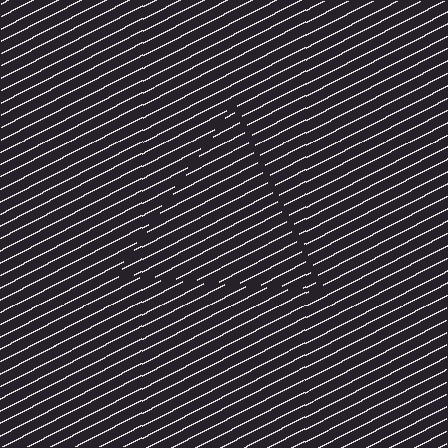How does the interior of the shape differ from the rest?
The interior of the shape contains the same grating, shifted by half a period — the contour is defined by the phase discontinuity where line-ends from the inner and outer gratings abut.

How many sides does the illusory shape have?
3 sides — the line-ends trace a triangle.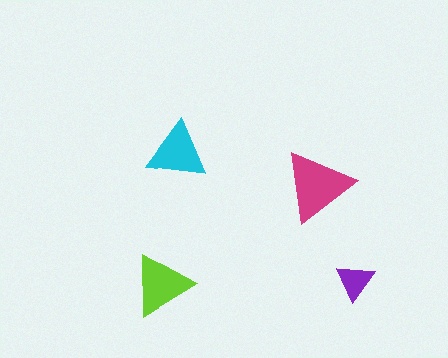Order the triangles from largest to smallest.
the magenta one, the lime one, the cyan one, the purple one.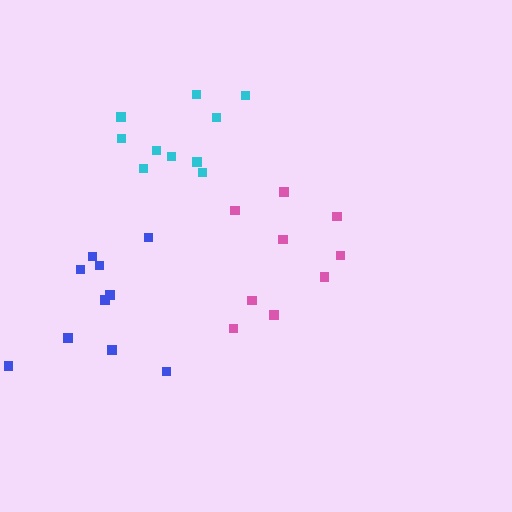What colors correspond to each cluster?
The clusters are colored: pink, cyan, blue.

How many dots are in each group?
Group 1: 9 dots, Group 2: 10 dots, Group 3: 10 dots (29 total).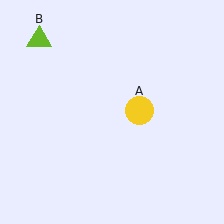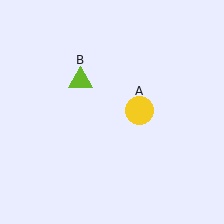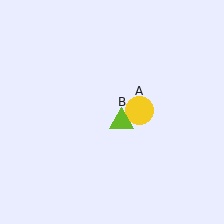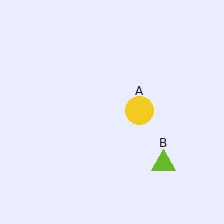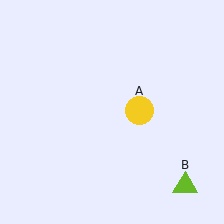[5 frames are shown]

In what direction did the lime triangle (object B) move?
The lime triangle (object B) moved down and to the right.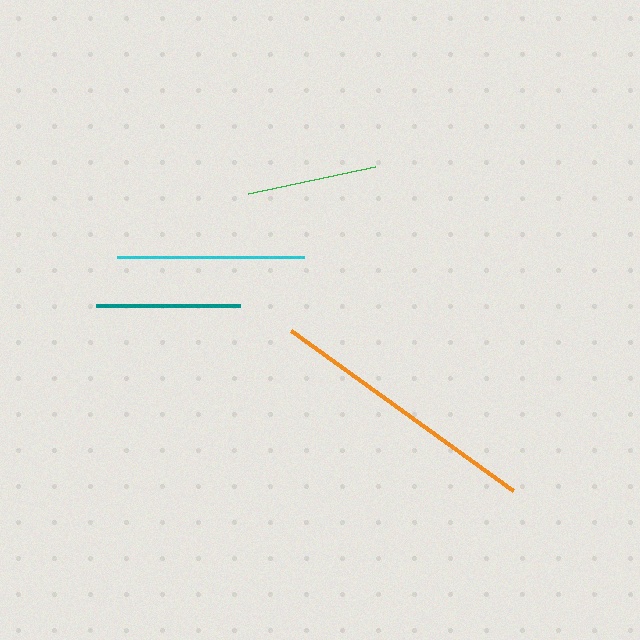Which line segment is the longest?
The orange line is the longest at approximately 274 pixels.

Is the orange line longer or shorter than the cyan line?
The orange line is longer than the cyan line.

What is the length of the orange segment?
The orange segment is approximately 274 pixels long.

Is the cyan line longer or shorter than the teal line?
The cyan line is longer than the teal line.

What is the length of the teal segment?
The teal segment is approximately 145 pixels long.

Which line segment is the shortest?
The green line is the shortest at approximately 129 pixels.